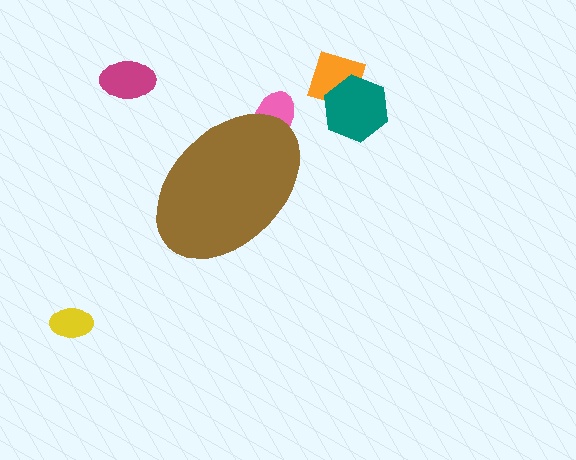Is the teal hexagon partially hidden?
No, the teal hexagon is fully visible.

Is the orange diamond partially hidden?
No, the orange diamond is fully visible.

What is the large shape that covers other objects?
A brown ellipse.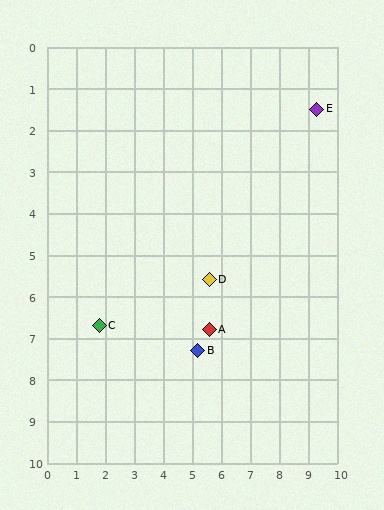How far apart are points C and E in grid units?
Points C and E are about 9.1 grid units apart.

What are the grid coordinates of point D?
Point D is at approximately (5.6, 5.6).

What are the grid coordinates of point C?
Point C is at approximately (1.8, 6.7).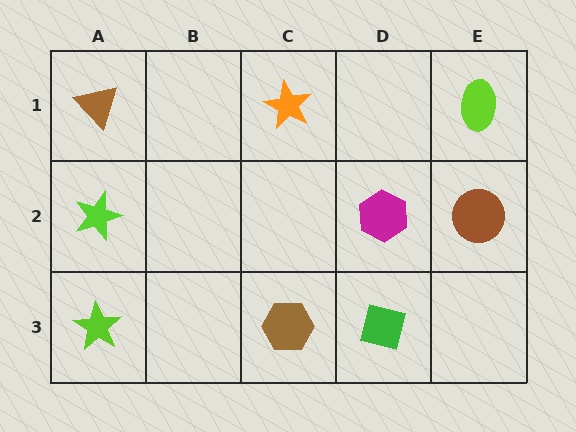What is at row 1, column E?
A lime ellipse.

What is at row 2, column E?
A brown circle.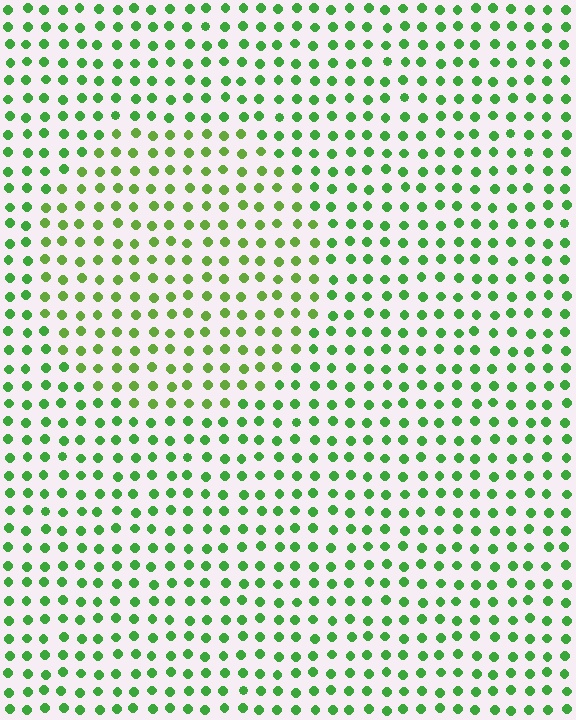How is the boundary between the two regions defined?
The boundary is defined purely by a slight shift in hue (about 23 degrees). Spacing, size, and orientation are identical on both sides.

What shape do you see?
I see a circle.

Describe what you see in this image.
The image is filled with small green elements in a uniform arrangement. A circle-shaped region is visible where the elements are tinted to a slightly different hue, forming a subtle color boundary.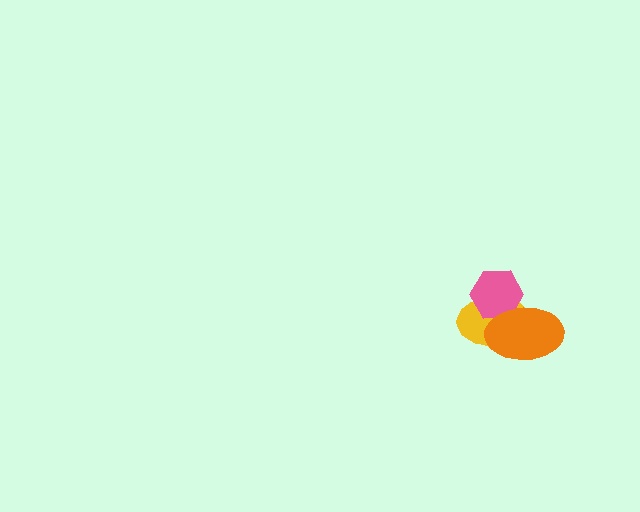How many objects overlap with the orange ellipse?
2 objects overlap with the orange ellipse.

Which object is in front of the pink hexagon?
The orange ellipse is in front of the pink hexagon.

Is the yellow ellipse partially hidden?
Yes, it is partially covered by another shape.